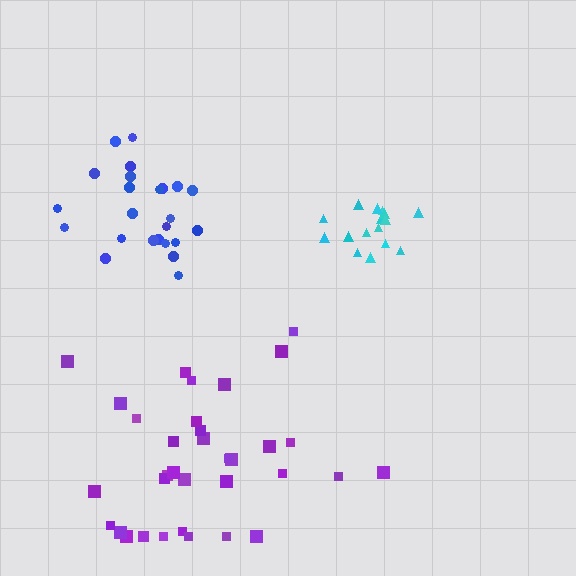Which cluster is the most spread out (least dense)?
Purple.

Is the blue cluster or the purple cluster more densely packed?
Blue.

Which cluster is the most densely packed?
Cyan.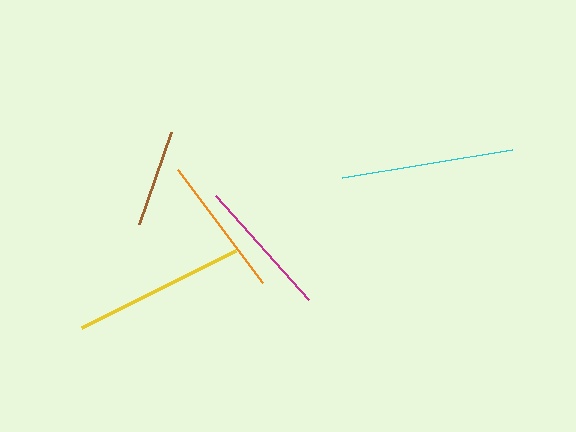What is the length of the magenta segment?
The magenta segment is approximately 140 pixels long.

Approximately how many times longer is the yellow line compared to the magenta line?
The yellow line is approximately 1.2 times the length of the magenta line.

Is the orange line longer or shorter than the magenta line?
The orange line is longer than the magenta line.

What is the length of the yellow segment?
The yellow segment is approximately 172 pixels long.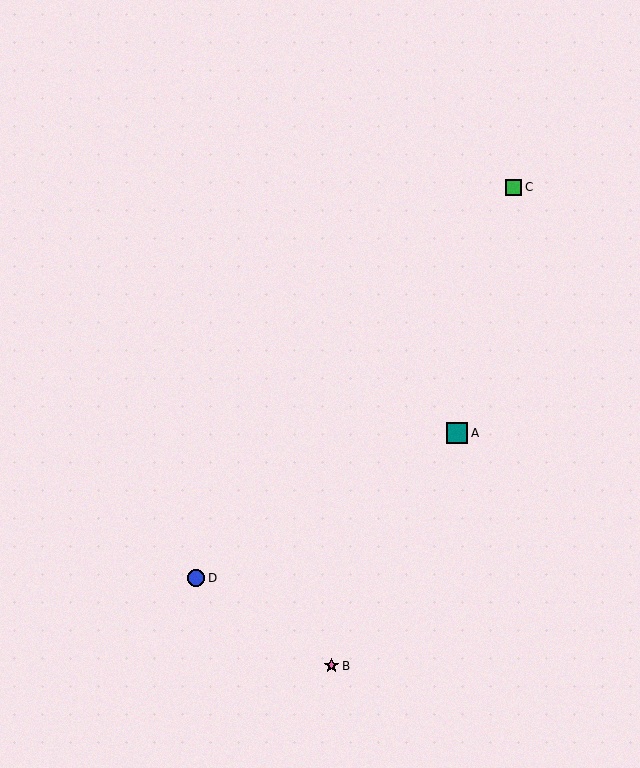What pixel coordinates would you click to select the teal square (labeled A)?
Click at (457, 433) to select the teal square A.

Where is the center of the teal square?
The center of the teal square is at (457, 433).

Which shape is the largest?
The teal square (labeled A) is the largest.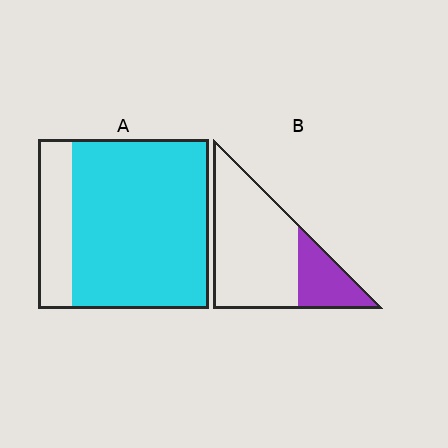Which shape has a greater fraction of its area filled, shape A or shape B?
Shape A.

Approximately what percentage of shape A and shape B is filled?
A is approximately 80% and B is approximately 25%.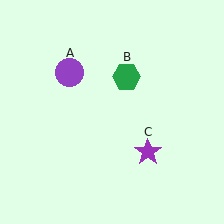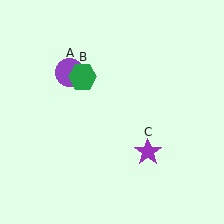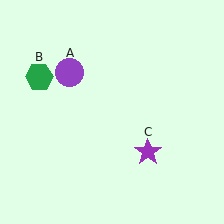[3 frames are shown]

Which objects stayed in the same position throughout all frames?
Purple circle (object A) and purple star (object C) remained stationary.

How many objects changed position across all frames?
1 object changed position: green hexagon (object B).